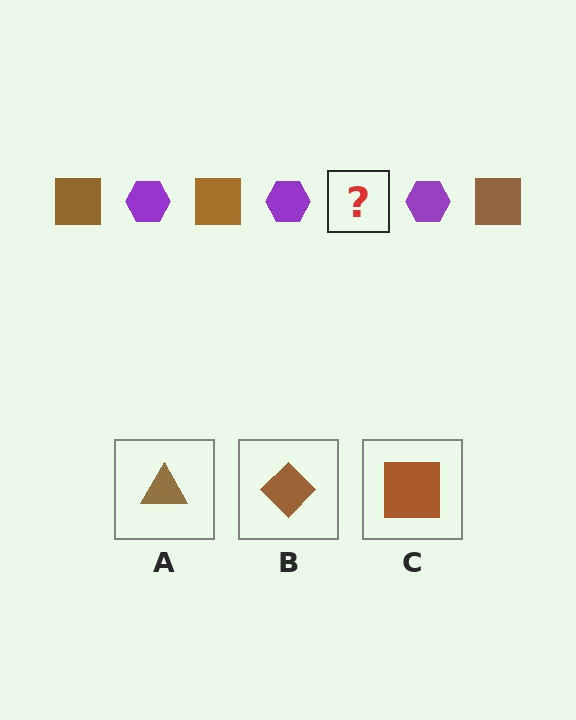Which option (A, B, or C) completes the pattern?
C.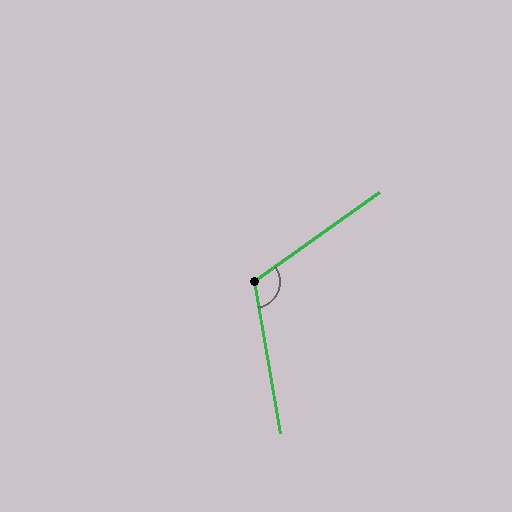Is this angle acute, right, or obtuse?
It is obtuse.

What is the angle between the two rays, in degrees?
Approximately 116 degrees.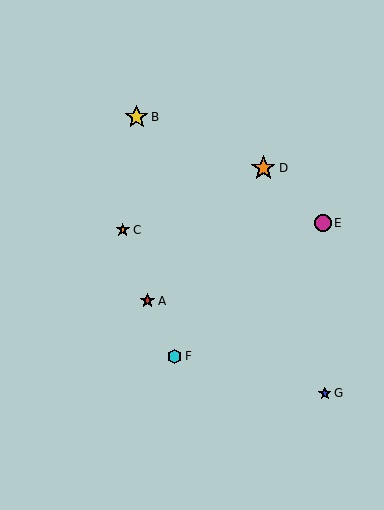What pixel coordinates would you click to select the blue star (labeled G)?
Click at (325, 393) to select the blue star G.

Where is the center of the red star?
The center of the red star is at (148, 301).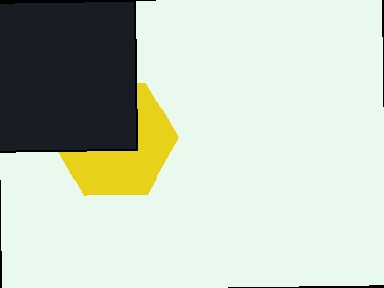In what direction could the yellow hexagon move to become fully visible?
The yellow hexagon could move down. That would shift it out from behind the black square entirely.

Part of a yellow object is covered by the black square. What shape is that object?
It is a hexagon.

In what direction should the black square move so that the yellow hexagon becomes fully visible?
The black square should move up. That is the shortest direction to clear the overlap and leave the yellow hexagon fully visible.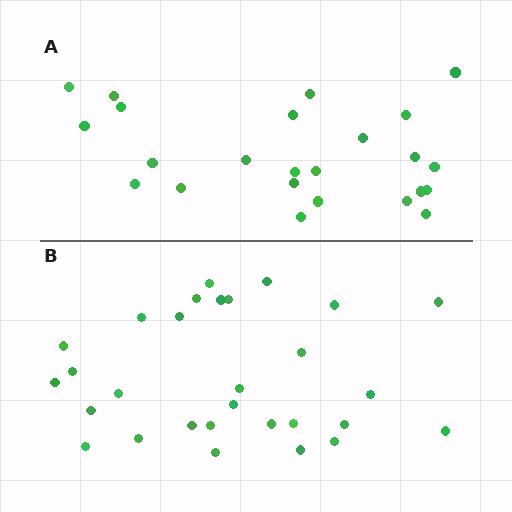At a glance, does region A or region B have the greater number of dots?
Region B (the bottom region) has more dots.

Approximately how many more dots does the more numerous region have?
Region B has about 5 more dots than region A.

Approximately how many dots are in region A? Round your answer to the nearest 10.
About 20 dots. (The exact count is 24, which rounds to 20.)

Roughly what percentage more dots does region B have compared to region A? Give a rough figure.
About 20% more.